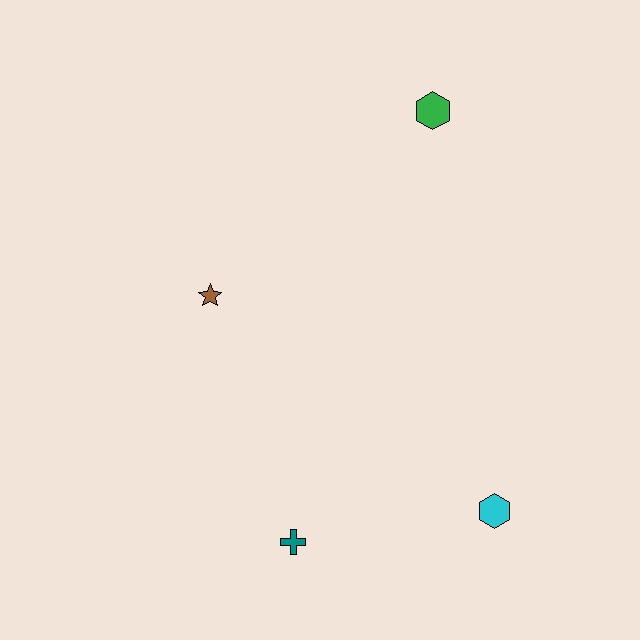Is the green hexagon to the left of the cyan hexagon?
Yes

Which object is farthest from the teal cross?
The green hexagon is farthest from the teal cross.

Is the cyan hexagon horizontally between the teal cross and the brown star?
No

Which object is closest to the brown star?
The teal cross is closest to the brown star.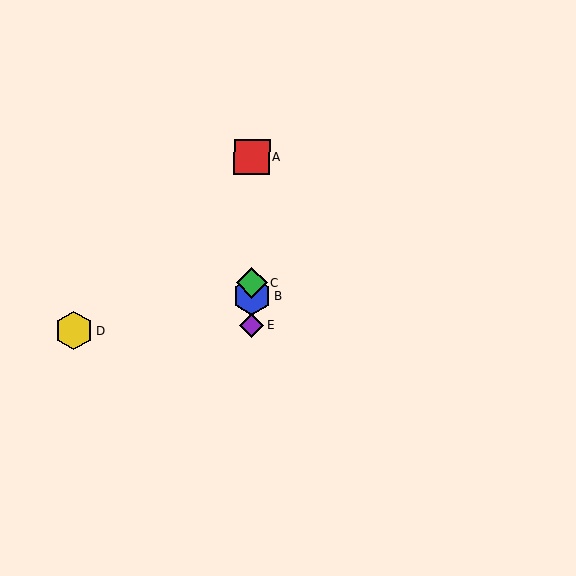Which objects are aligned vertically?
Objects A, B, C, E are aligned vertically.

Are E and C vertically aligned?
Yes, both are at x≈252.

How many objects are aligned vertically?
4 objects (A, B, C, E) are aligned vertically.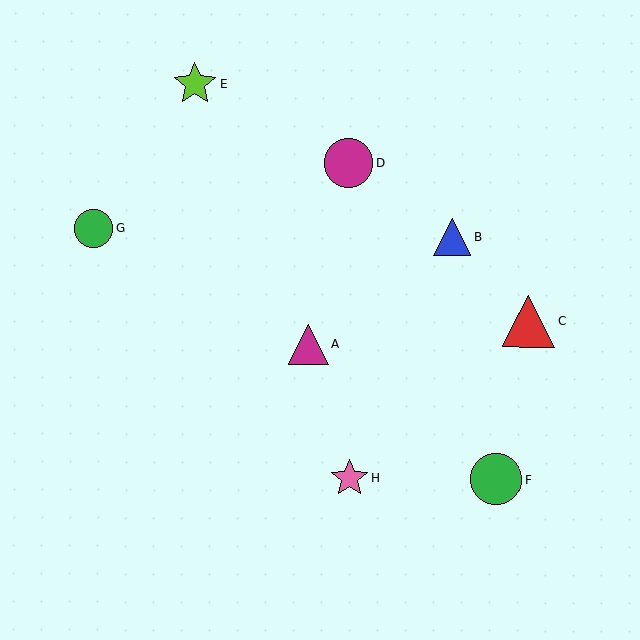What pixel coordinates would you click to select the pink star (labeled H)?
Click at (349, 478) to select the pink star H.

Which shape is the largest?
The red triangle (labeled C) is the largest.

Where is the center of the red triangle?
The center of the red triangle is at (529, 321).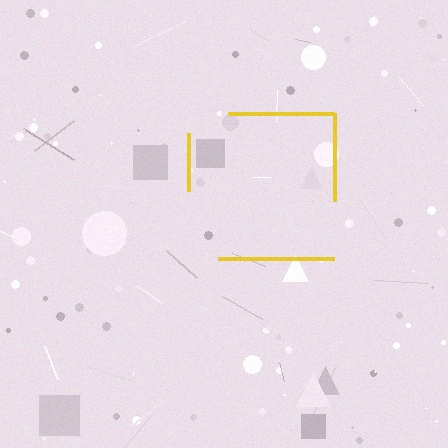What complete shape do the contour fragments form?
The contour fragments form a square.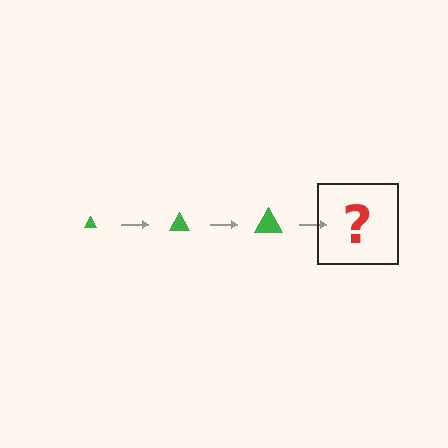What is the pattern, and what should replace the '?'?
The pattern is that the triangle gets progressively larger each step. The '?' should be a green triangle, larger than the previous one.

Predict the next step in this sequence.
The next step is a green triangle, larger than the previous one.